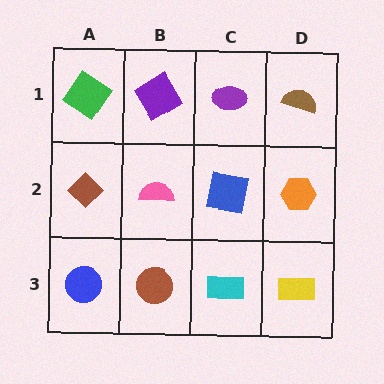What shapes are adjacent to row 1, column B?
A pink semicircle (row 2, column B), a green diamond (row 1, column A), a purple ellipse (row 1, column C).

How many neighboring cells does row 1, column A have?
2.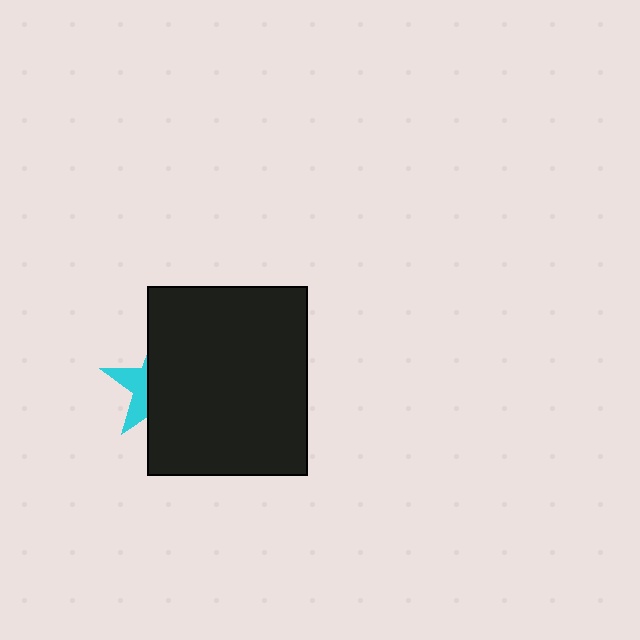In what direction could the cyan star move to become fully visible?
The cyan star could move left. That would shift it out from behind the black rectangle entirely.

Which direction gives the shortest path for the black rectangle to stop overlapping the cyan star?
Moving right gives the shortest separation.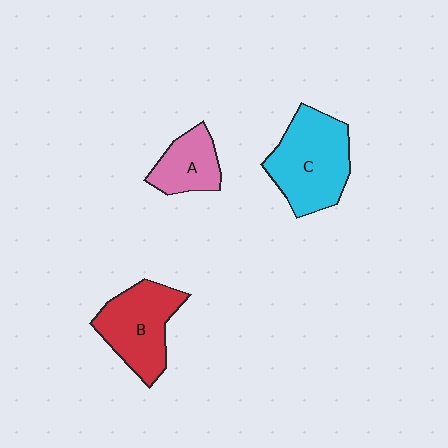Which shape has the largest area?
Shape C (cyan).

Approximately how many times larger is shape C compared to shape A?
Approximately 1.9 times.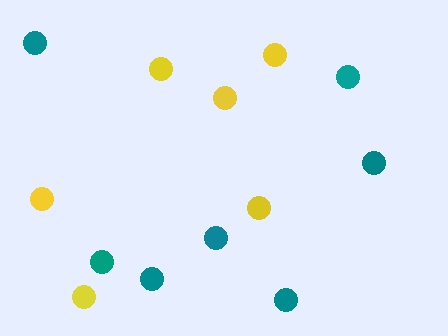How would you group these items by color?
There are 2 groups: one group of yellow circles (6) and one group of teal circles (7).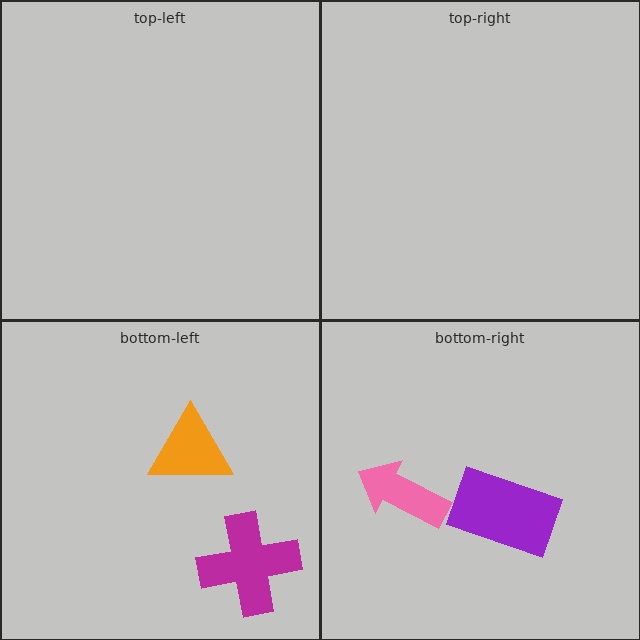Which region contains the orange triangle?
The bottom-left region.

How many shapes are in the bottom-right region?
2.